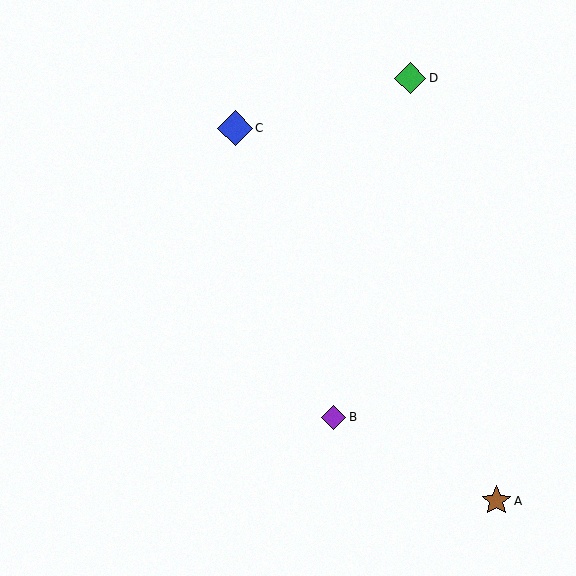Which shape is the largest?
The blue diamond (labeled C) is the largest.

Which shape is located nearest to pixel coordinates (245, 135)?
The blue diamond (labeled C) at (235, 128) is nearest to that location.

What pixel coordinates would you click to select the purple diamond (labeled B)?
Click at (334, 417) to select the purple diamond B.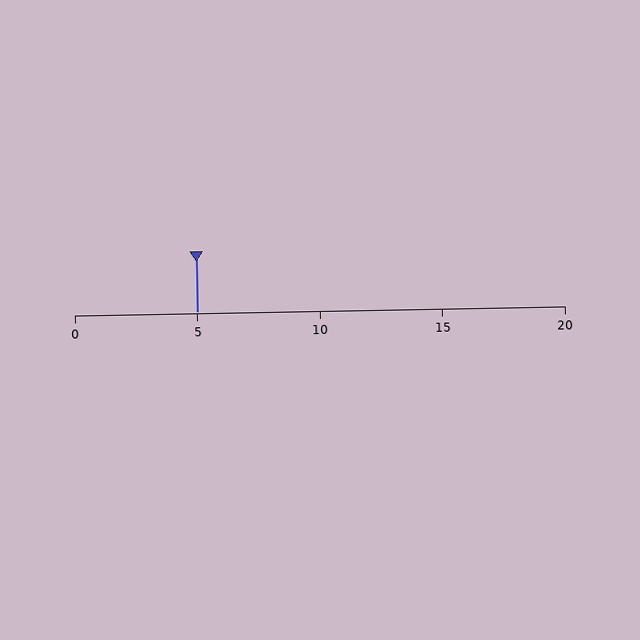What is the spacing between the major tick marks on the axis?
The major ticks are spaced 5 apart.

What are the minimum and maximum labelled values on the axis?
The axis runs from 0 to 20.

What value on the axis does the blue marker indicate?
The marker indicates approximately 5.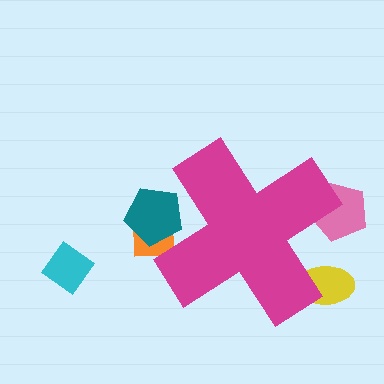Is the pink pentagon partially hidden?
Yes, the pink pentagon is partially hidden behind the magenta cross.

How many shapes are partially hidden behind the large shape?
4 shapes are partially hidden.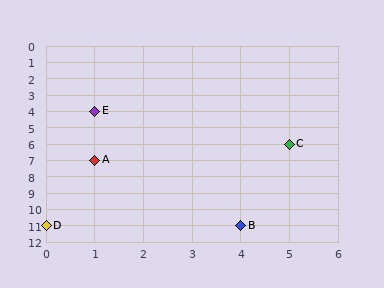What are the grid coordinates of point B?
Point B is at grid coordinates (4, 11).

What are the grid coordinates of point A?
Point A is at grid coordinates (1, 7).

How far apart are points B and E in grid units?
Points B and E are 3 columns and 7 rows apart (about 7.6 grid units diagonally).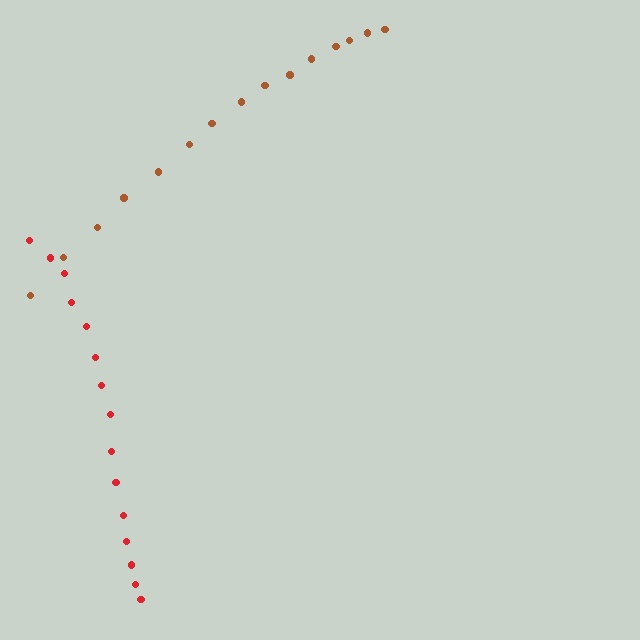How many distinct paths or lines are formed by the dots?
There are 2 distinct paths.